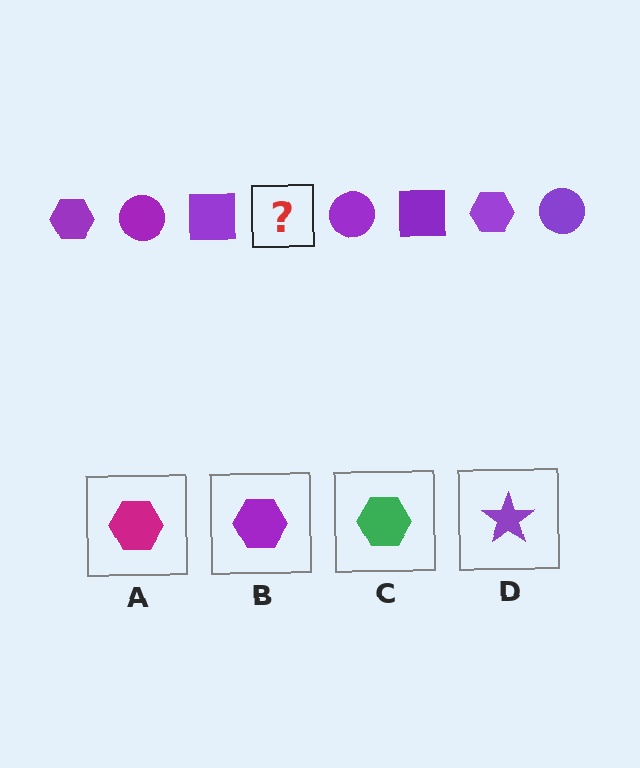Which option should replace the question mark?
Option B.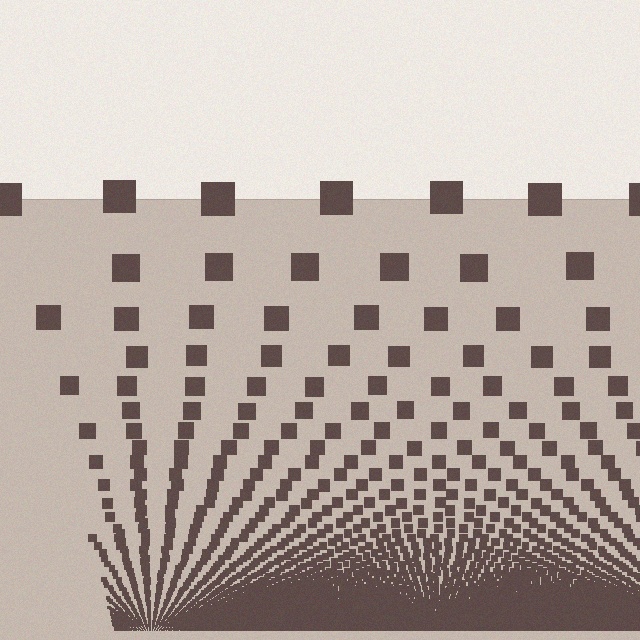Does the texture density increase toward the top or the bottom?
Density increases toward the bottom.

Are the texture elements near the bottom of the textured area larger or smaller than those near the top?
Smaller. The gradient is inverted — elements near the bottom are smaller and denser.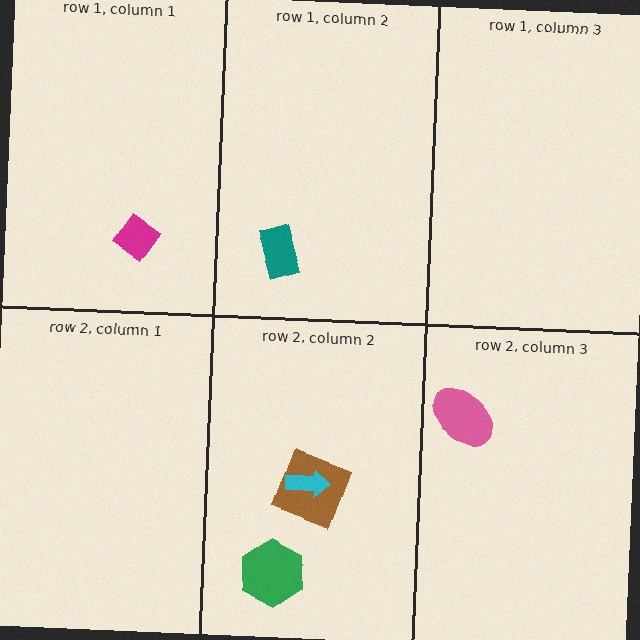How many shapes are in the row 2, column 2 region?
3.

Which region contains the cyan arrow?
The row 2, column 2 region.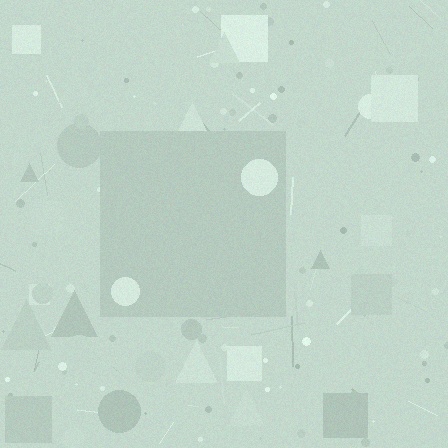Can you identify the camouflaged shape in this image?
The camouflaged shape is a square.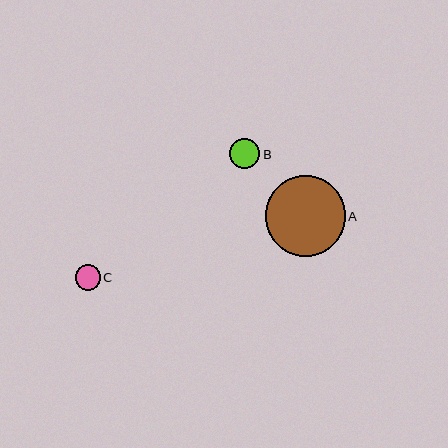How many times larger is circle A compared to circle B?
Circle A is approximately 2.7 times the size of circle B.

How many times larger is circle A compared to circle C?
Circle A is approximately 3.2 times the size of circle C.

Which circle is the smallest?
Circle C is the smallest with a size of approximately 25 pixels.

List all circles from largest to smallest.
From largest to smallest: A, B, C.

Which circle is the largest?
Circle A is the largest with a size of approximately 80 pixels.